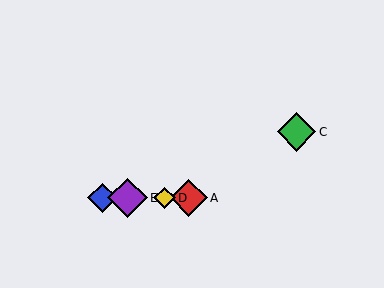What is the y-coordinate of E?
Object E is at y≈198.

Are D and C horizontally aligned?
No, D is at y≈198 and C is at y≈132.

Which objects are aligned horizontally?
Objects A, B, D, E are aligned horizontally.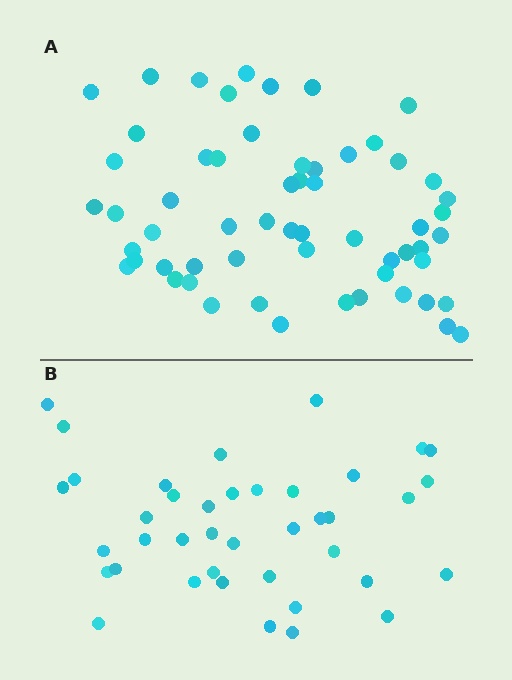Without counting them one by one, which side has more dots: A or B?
Region A (the top region) has more dots.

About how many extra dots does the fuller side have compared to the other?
Region A has approximately 20 more dots than region B.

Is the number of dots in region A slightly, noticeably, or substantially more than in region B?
Region A has substantially more. The ratio is roughly 1.5 to 1.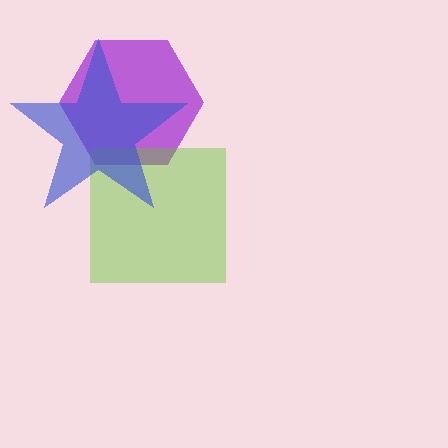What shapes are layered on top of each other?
The layered shapes are: a purple hexagon, a lime square, a blue star.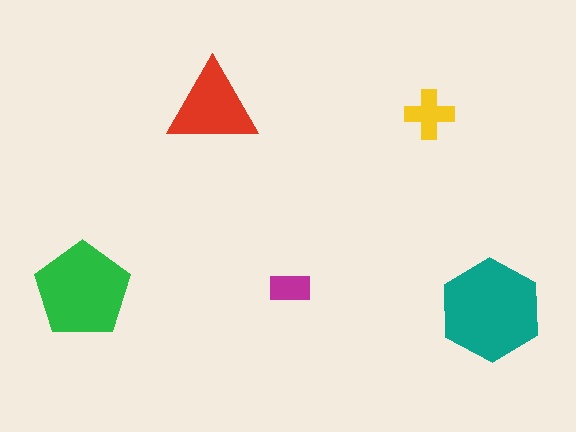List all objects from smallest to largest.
The magenta rectangle, the yellow cross, the red triangle, the green pentagon, the teal hexagon.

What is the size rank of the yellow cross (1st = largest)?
4th.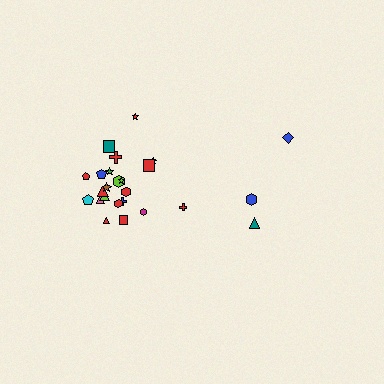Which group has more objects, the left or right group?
The left group.